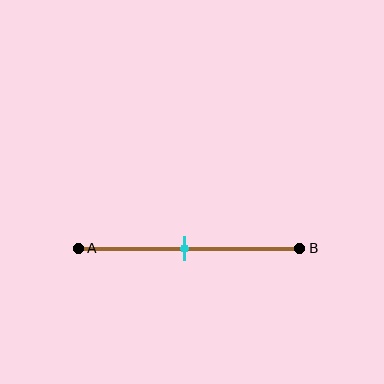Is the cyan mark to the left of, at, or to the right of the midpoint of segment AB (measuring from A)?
The cyan mark is approximately at the midpoint of segment AB.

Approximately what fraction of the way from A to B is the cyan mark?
The cyan mark is approximately 50% of the way from A to B.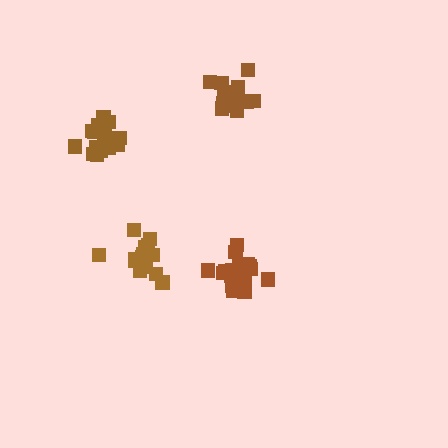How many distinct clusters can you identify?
There are 4 distinct clusters.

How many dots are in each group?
Group 1: 20 dots, Group 2: 16 dots, Group 3: 18 dots, Group 4: 18 dots (72 total).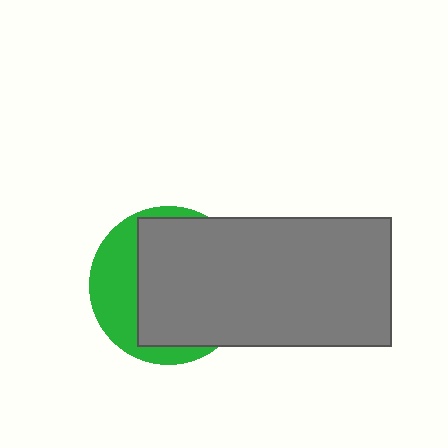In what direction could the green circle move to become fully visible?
The green circle could move left. That would shift it out from behind the gray rectangle entirely.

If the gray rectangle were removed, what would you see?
You would see the complete green circle.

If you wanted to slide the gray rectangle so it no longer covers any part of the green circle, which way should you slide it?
Slide it right — that is the most direct way to separate the two shapes.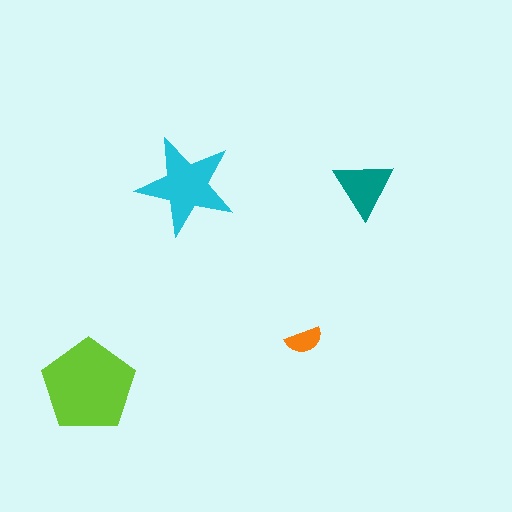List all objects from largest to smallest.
The lime pentagon, the cyan star, the teal triangle, the orange semicircle.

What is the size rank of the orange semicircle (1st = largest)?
4th.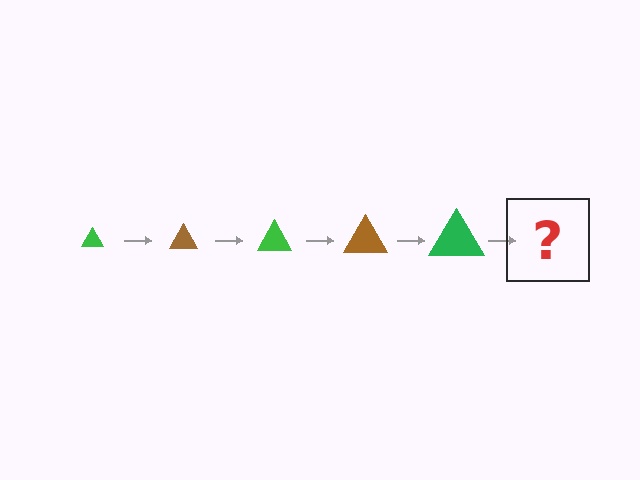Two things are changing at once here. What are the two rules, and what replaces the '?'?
The two rules are that the triangle grows larger each step and the color cycles through green and brown. The '?' should be a brown triangle, larger than the previous one.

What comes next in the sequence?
The next element should be a brown triangle, larger than the previous one.